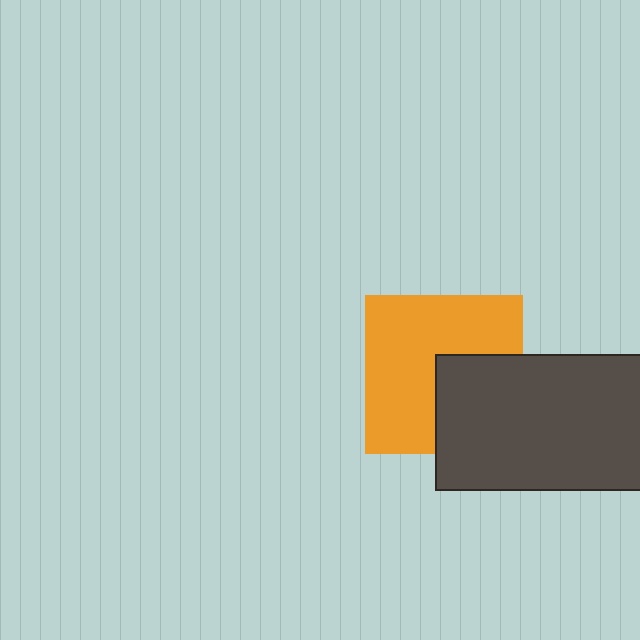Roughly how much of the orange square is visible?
About half of it is visible (roughly 65%).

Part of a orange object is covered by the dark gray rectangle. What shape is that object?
It is a square.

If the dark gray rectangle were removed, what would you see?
You would see the complete orange square.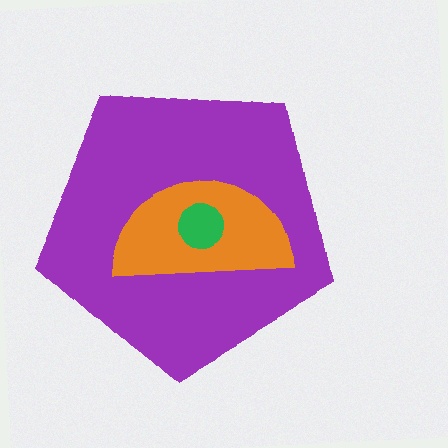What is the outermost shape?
The purple pentagon.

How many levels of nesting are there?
3.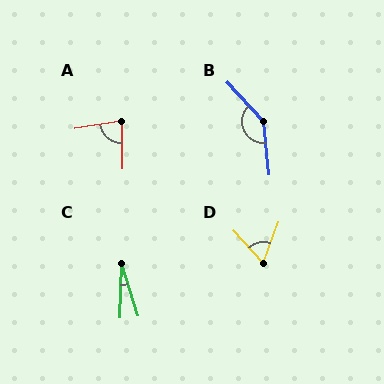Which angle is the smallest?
C, at approximately 19 degrees.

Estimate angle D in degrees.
Approximately 62 degrees.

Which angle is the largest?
B, at approximately 144 degrees.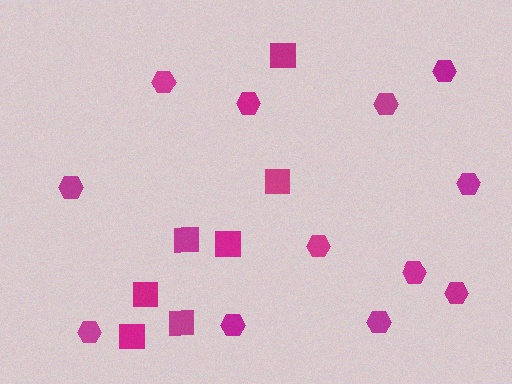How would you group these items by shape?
There are 2 groups: one group of squares (7) and one group of hexagons (12).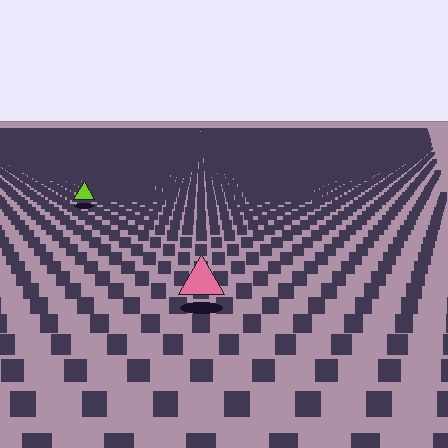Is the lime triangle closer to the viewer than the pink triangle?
No. The pink triangle is closer — you can tell from the texture gradient: the ground texture is coarser near it.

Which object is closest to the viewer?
The pink triangle is closest. The texture marks near it are larger and more spread out.